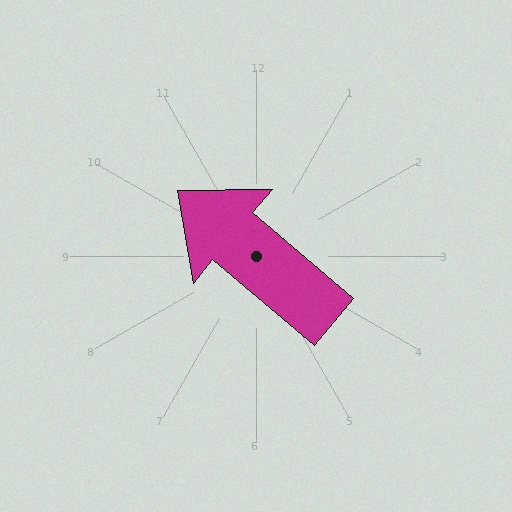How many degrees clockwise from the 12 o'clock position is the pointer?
Approximately 310 degrees.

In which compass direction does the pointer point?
Northwest.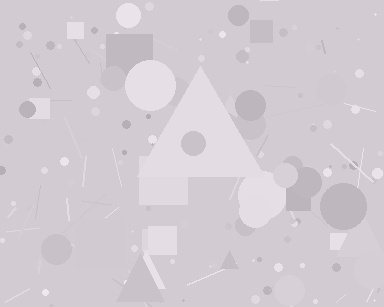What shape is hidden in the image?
A triangle is hidden in the image.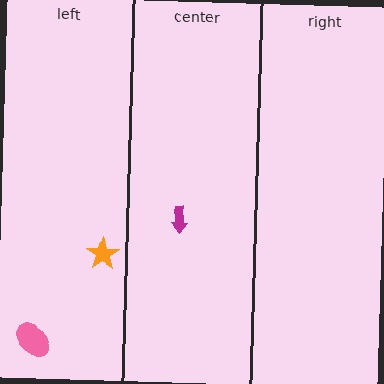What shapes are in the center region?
The magenta arrow.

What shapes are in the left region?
The orange star, the pink ellipse.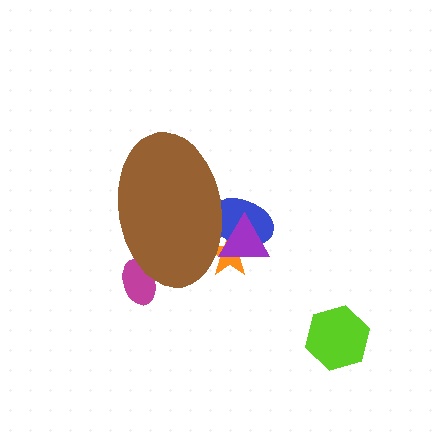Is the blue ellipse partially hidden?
Yes, the blue ellipse is partially hidden behind the brown ellipse.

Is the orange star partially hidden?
Yes, the orange star is partially hidden behind the brown ellipse.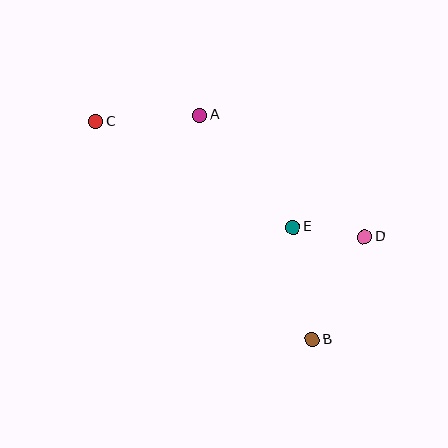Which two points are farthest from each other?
Points B and C are farthest from each other.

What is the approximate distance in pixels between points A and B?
The distance between A and B is approximately 251 pixels.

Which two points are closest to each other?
Points D and E are closest to each other.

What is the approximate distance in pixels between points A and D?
The distance between A and D is approximately 205 pixels.